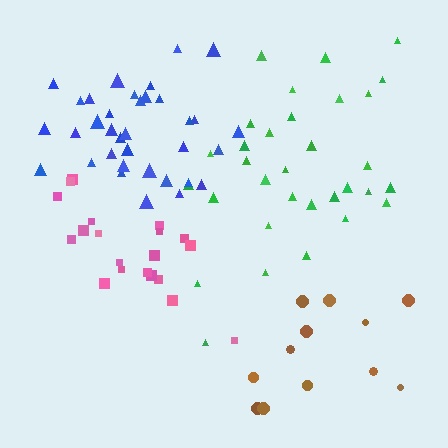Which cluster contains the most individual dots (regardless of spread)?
Blue (35).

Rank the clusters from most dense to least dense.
blue, pink, green, brown.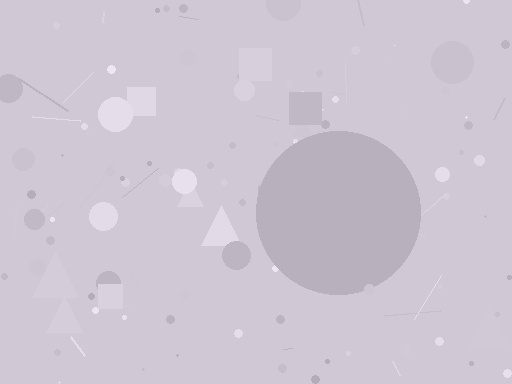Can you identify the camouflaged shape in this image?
The camouflaged shape is a circle.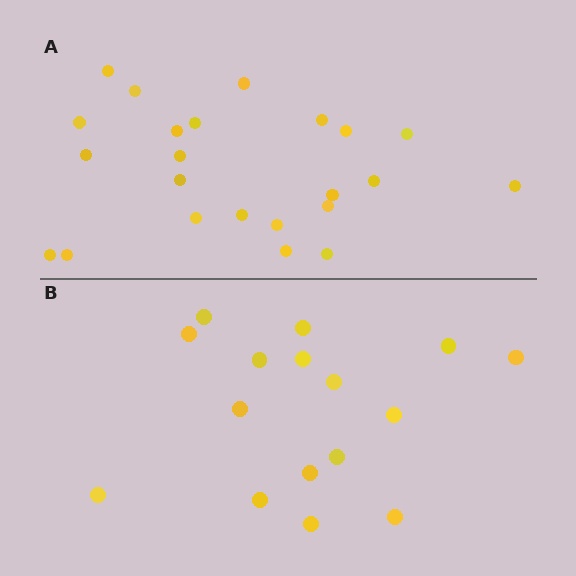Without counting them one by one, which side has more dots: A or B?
Region A (the top region) has more dots.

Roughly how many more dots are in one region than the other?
Region A has roughly 8 or so more dots than region B.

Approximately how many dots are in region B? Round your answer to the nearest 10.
About 20 dots. (The exact count is 16, which rounds to 20.)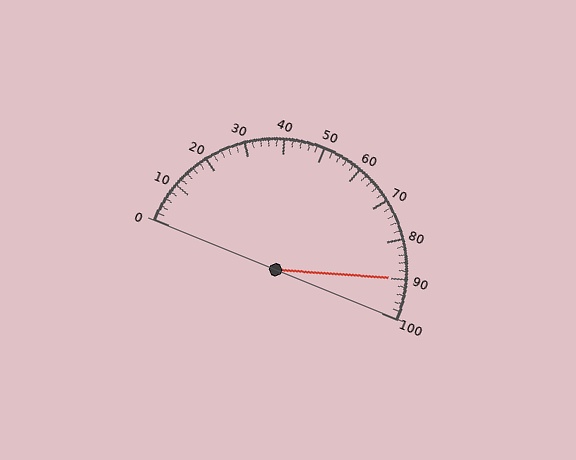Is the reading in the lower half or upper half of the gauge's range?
The reading is in the upper half of the range (0 to 100).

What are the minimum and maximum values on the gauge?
The gauge ranges from 0 to 100.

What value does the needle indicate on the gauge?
The needle indicates approximately 90.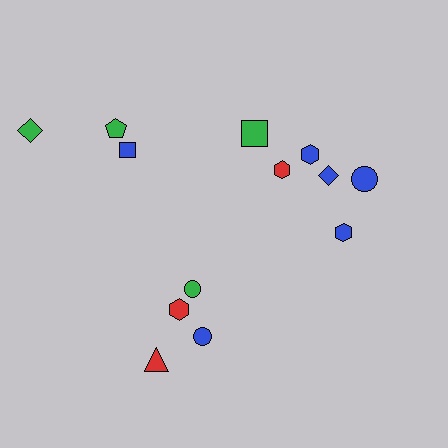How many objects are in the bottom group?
There are 4 objects.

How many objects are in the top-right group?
There are 6 objects.